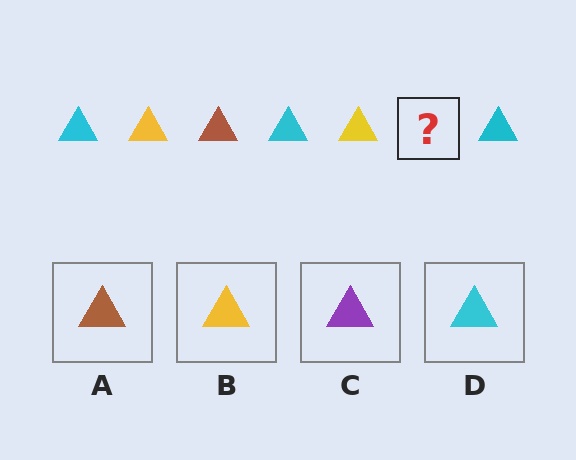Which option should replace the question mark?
Option A.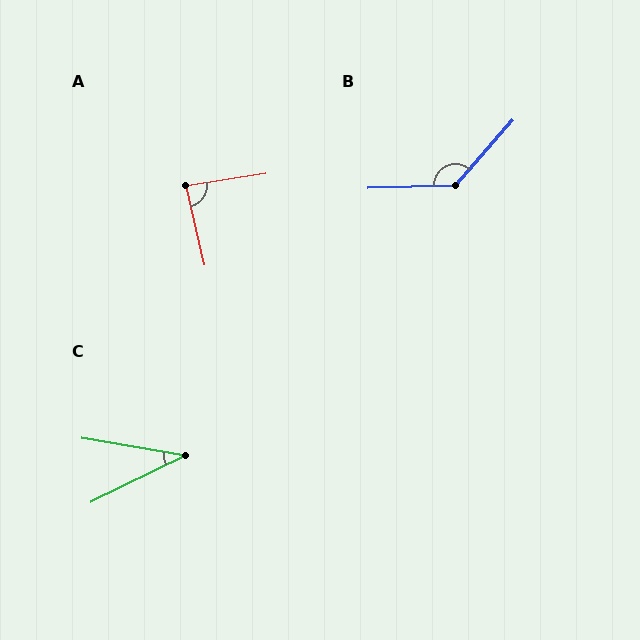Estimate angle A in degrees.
Approximately 86 degrees.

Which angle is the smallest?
C, at approximately 36 degrees.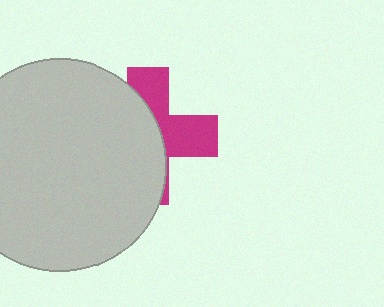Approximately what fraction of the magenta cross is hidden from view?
Roughly 59% of the magenta cross is hidden behind the light gray circle.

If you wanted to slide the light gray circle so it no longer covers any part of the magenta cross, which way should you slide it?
Slide it left — that is the most direct way to separate the two shapes.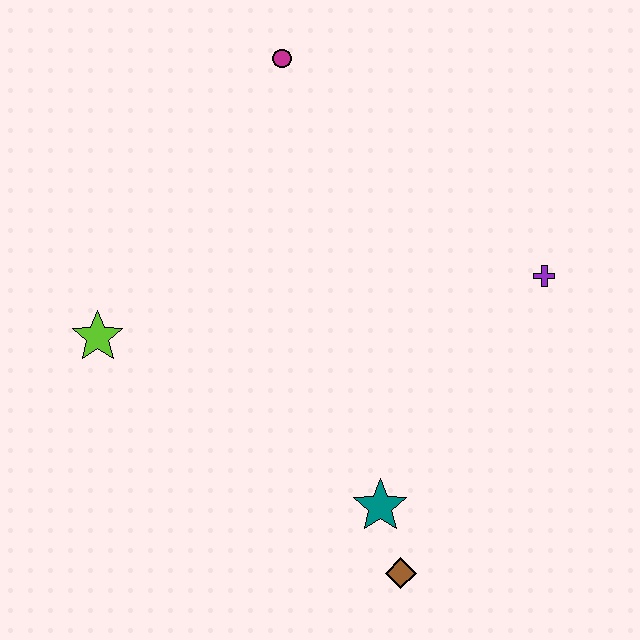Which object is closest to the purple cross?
The teal star is closest to the purple cross.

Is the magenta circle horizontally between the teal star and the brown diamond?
No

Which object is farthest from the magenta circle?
The brown diamond is farthest from the magenta circle.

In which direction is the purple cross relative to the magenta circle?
The purple cross is to the right of the magenta circle.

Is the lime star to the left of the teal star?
Yes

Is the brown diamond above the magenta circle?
No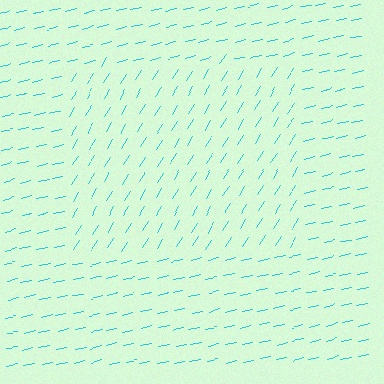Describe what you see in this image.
The image is filled with small cyan line segments. A rectangle region in the image has lines oriented differently from the surrounding lines, creating a visible texture boundary.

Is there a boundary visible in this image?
Yes, there is a texture boundary formed by a change in line orientation.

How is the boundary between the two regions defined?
The boundary is defined purely by a change in line orientation (approximately 45 degrees difference). All lines are the same color and thickness.